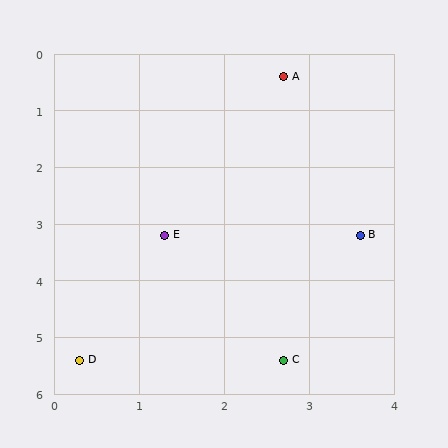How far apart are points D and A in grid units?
Points D and A are about 5.5 grid units apart.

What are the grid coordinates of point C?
Point C is at approximately (2.7, 5.4).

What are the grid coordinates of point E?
Point E is at approximately (1.3, 3.2).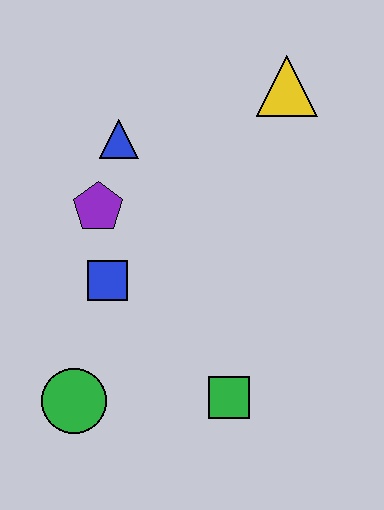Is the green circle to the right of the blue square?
No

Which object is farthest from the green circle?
The yellow triangle is farthest from the green circle.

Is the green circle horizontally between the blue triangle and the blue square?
No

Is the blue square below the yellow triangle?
Yes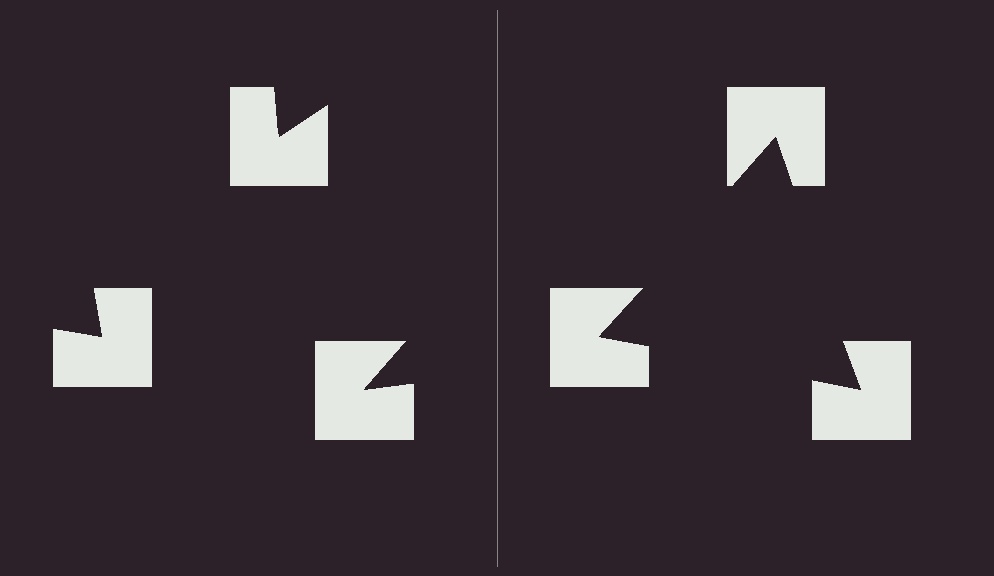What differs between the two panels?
The notched squares are positioned identically on both sides; only the wedge orientations differ. On the right they align to a triangle; on the left they are misaligned.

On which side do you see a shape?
An illusory triangle appears on the right side. On the left side the wedge cuts are rotated, so no coherent shape forms.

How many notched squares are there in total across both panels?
6 — 3 on each side.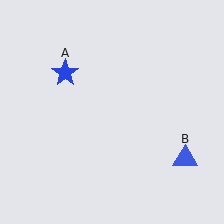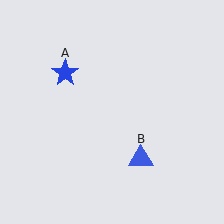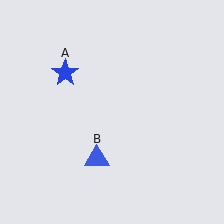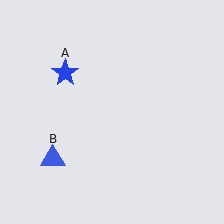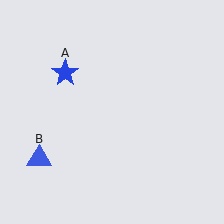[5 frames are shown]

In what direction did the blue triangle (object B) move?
The blue triangle (object B) moved left.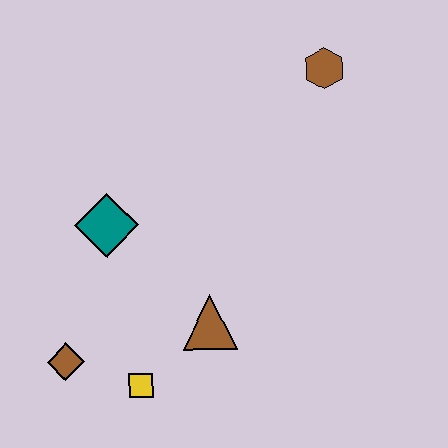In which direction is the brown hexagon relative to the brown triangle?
The brown hexagon is above the brown triangle.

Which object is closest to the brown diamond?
The yellow square is closest to the brown diamond.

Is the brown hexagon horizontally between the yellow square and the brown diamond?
No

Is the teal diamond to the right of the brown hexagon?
No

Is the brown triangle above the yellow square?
Yes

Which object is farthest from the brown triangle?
The brown hexagon is farthest from the brown triangle.